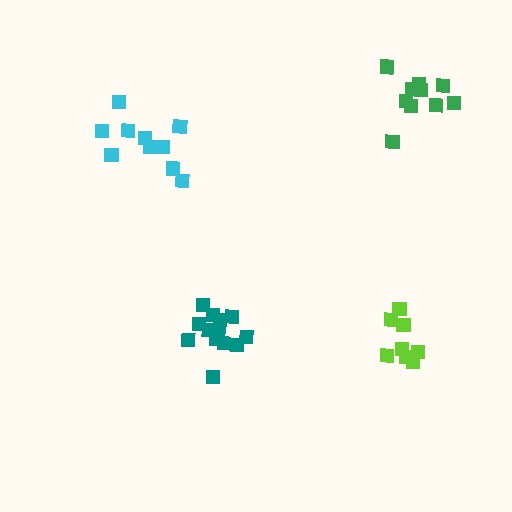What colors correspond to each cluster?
The clusters are colored: teal, lime, green, cyan.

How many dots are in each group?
Group 1: 14 dots, Group 2: 8 dots, Group 3: 10 dots, Group 4: 10 dots (42 total).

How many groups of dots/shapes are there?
There are 4 groups.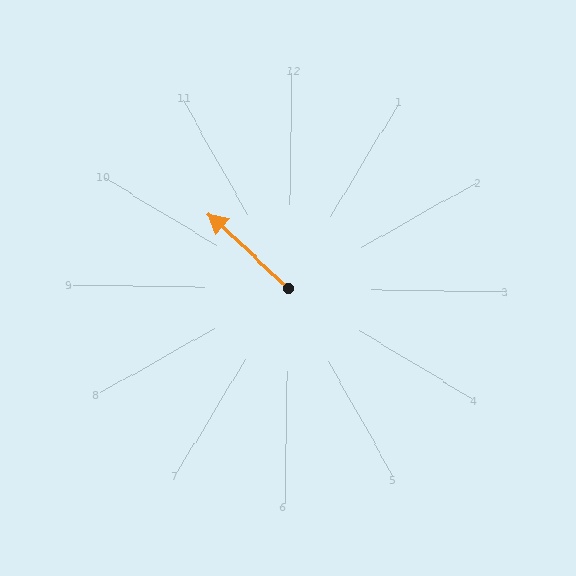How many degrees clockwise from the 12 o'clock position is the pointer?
Approximately 312 degrees.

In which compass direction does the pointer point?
Northwest.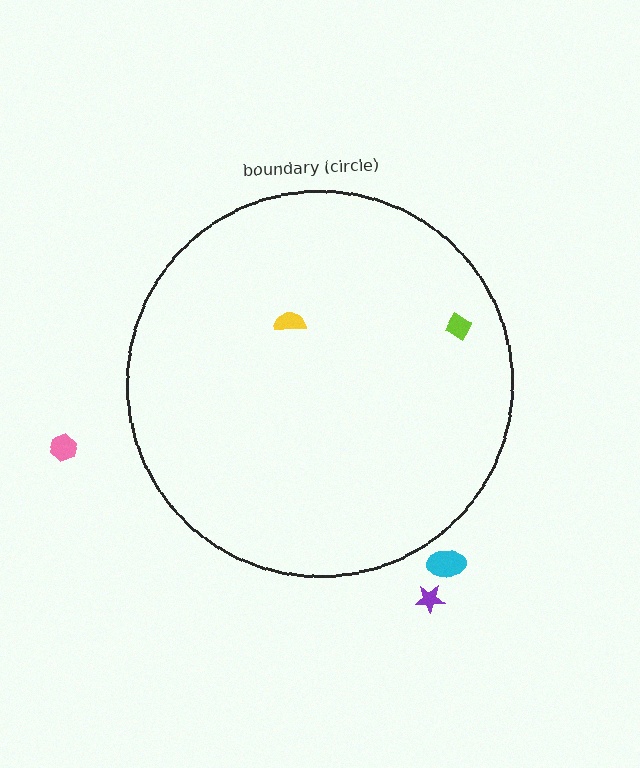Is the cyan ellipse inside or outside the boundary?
Outside.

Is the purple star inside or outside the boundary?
Outside.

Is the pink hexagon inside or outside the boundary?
Outside.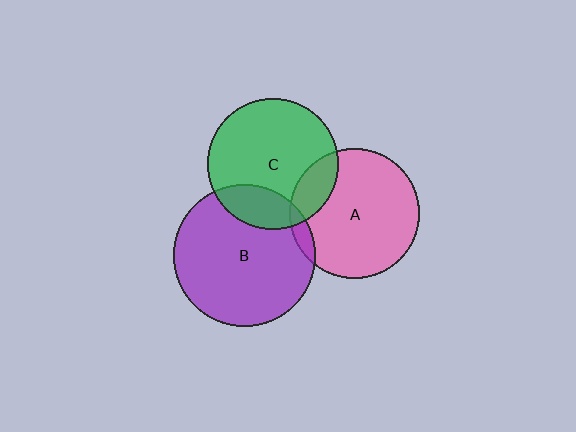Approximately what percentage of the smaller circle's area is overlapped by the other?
Approximately 20%.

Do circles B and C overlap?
Yes.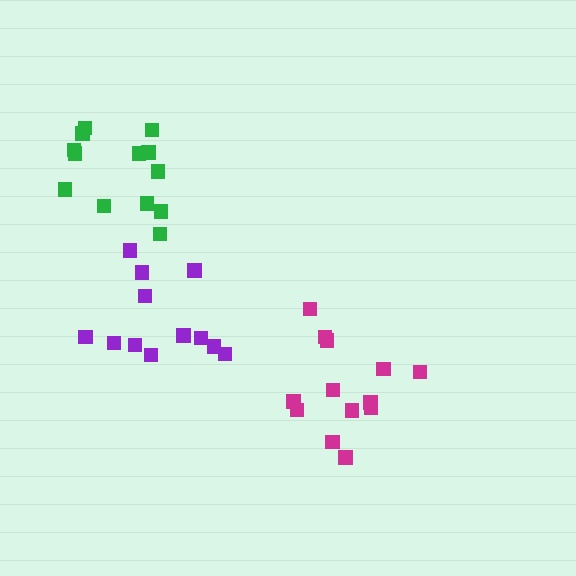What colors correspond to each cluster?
The clusters are colored: purple, magenta, green.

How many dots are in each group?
Group 1: 12 dots, Group 2: 13 dots, Group 3: 13 dots (38 total).